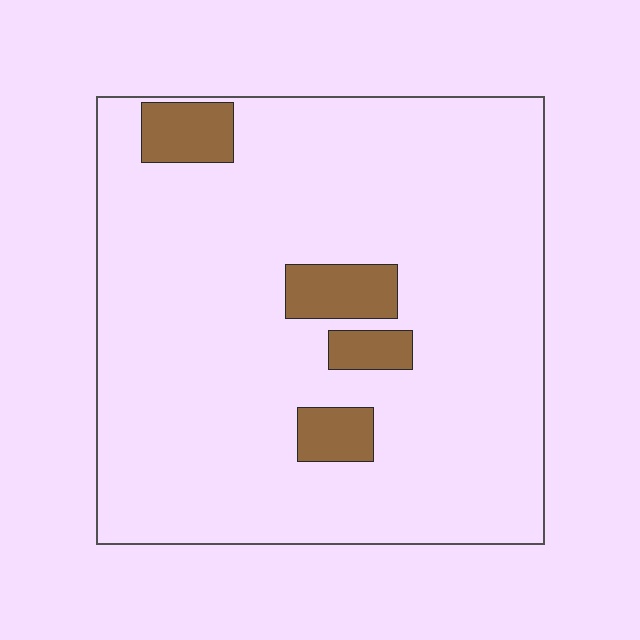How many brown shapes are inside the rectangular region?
4.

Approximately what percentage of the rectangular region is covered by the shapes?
Approximately 10%.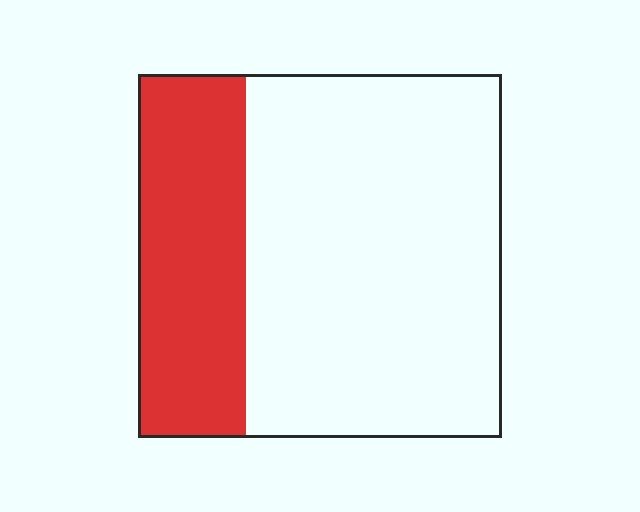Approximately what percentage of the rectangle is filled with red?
Approximately 30%.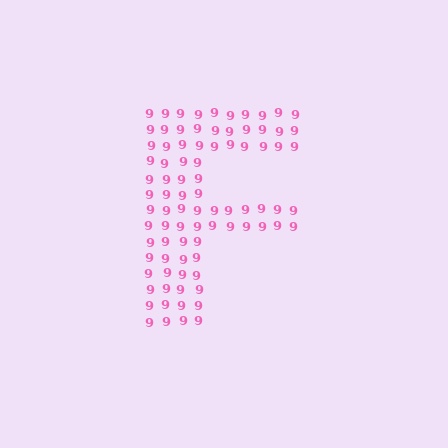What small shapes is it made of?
It is made of small digit 9's.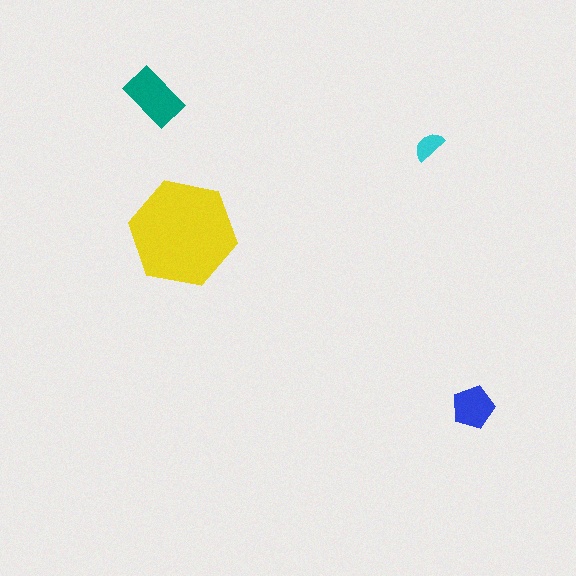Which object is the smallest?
The cyan semicircle.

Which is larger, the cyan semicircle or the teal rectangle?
The teal rectangle.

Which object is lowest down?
The blue pentagon is bottommost.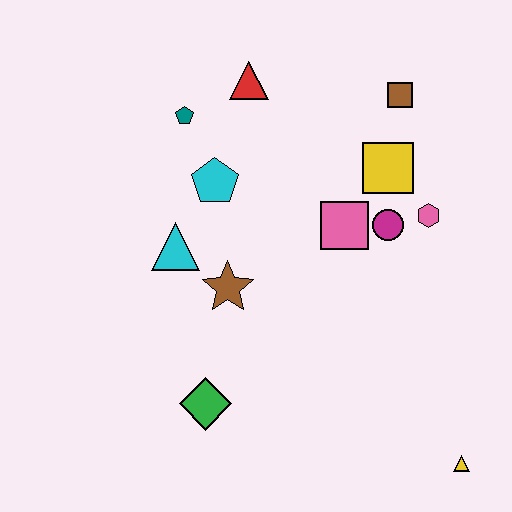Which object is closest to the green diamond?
The brown star is closest to the green diamond.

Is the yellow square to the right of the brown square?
No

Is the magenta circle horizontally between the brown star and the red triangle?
No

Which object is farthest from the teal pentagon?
The yellow triangle is farthest from the teal pentagon.